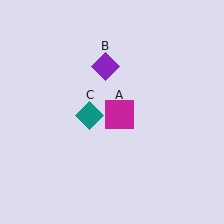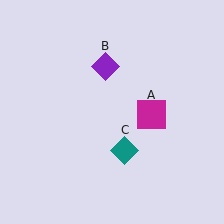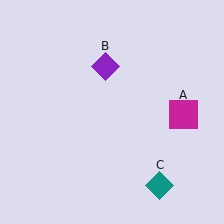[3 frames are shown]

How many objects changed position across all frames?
2 objects changed position: magenta square (object A), teal diamond (object C).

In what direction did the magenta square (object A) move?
The magenta square (object A) moved right.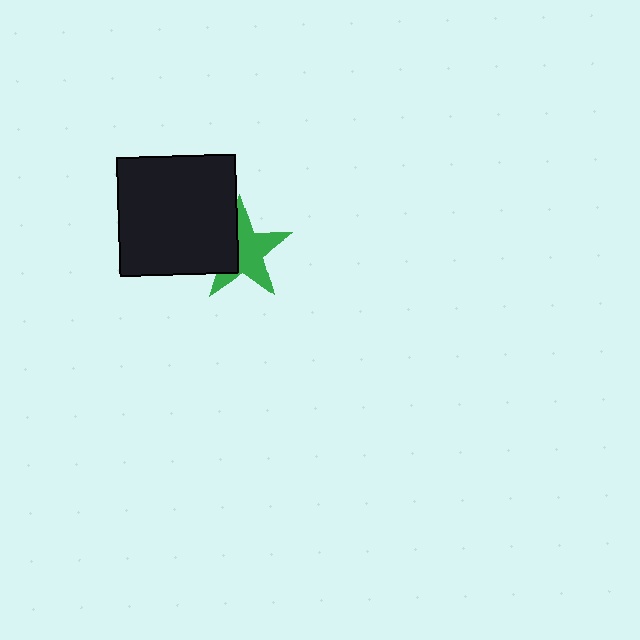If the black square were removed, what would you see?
You would see the complete green star.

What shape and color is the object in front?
The object in front is a black square.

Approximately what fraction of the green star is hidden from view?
Roughly 38% of the green star is hidden behind the black square.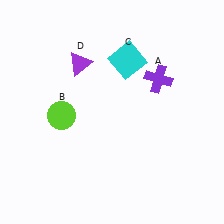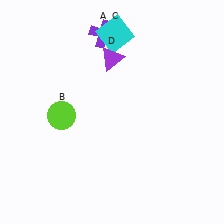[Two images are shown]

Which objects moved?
The objects that moved are: the purple cross (A), the cyan square (C), the purple triangle (D).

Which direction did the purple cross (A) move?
The purple cross (A) moved left.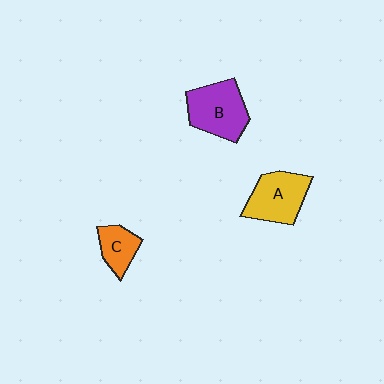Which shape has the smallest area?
Shape C (orange).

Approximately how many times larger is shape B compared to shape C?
Approximately 1.9 times.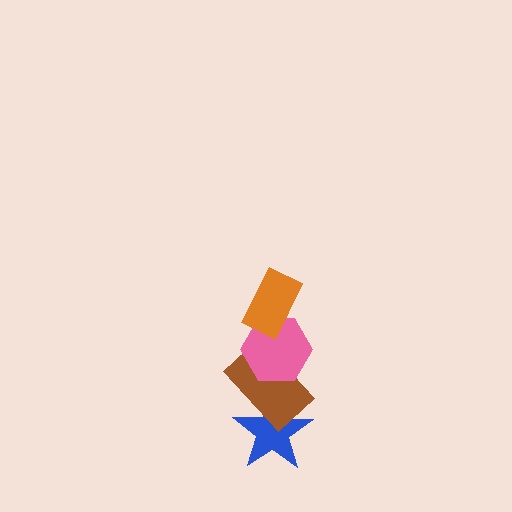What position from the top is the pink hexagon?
The pink hexagon is 2nd from the top.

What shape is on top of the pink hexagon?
The orange rectangle is on top of the pink hexagon.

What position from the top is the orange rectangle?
The orange rectangle is 1st from the top.